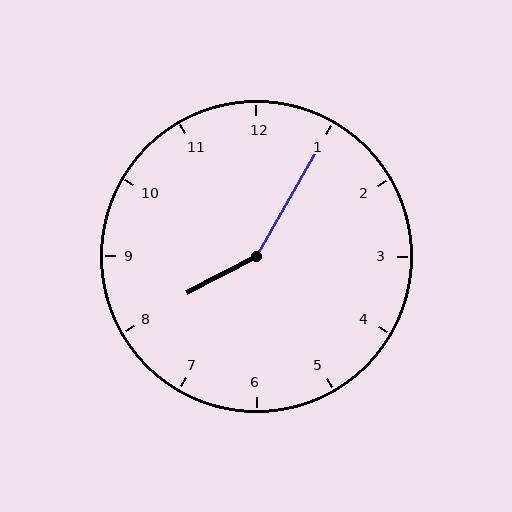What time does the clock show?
8:05.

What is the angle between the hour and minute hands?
Approximately 148 degrees.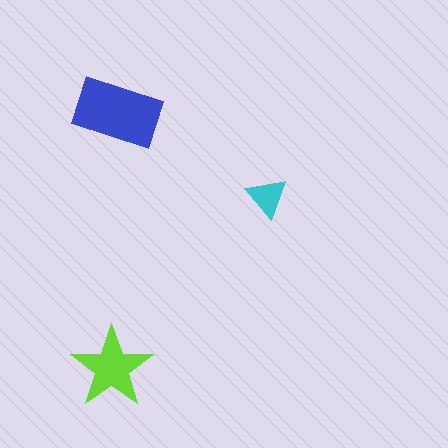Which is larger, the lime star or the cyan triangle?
The lime star.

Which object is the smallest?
The cyan triangle.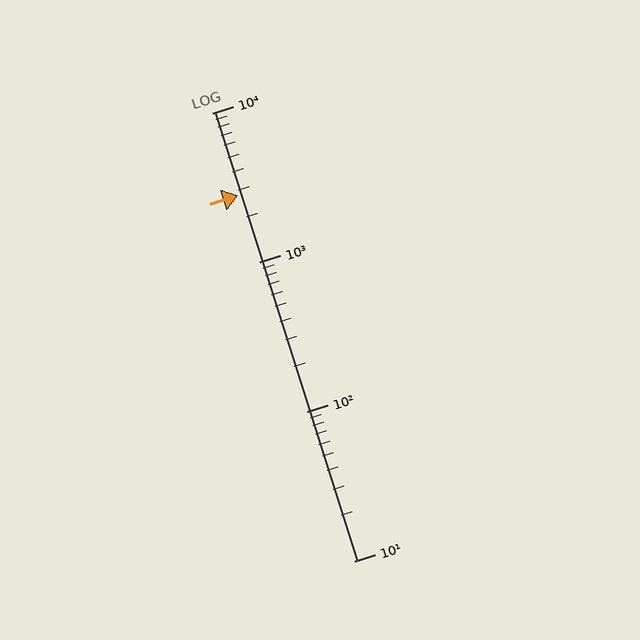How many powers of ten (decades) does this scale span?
The scale spans 3 decades, from 10 to 10000.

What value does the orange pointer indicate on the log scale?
The pointer indicates approximately 2800.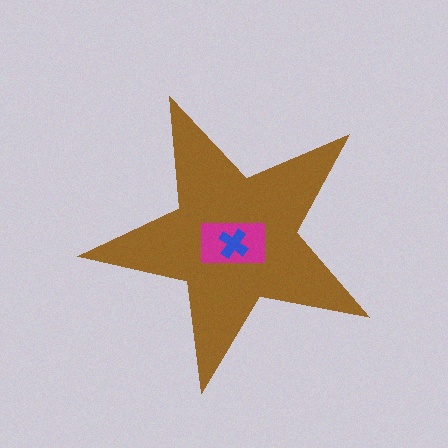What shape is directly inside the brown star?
The magenta rectangle.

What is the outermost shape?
The brown star.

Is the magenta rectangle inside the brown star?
Yes.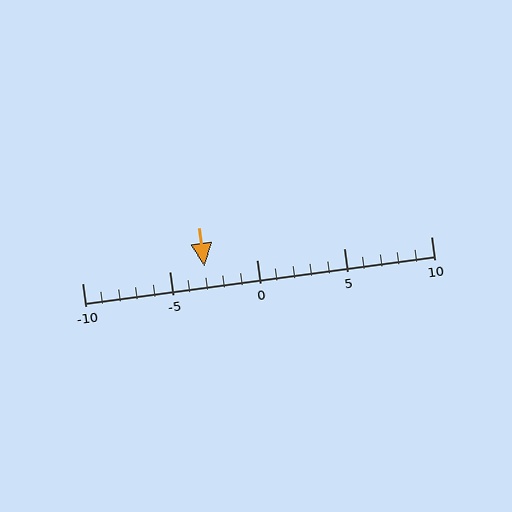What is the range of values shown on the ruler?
The ruler shows values from -10 to 10.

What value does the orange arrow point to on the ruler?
The orange arrow points to approximately -3.